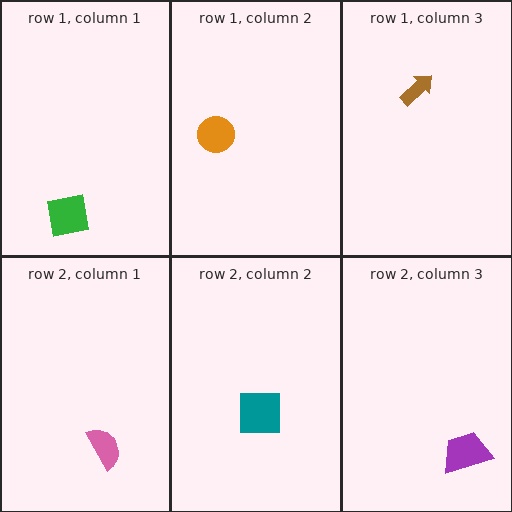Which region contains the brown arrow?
The row 1, column 3 region.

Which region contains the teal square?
The row 2, column 2 region.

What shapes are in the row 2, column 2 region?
The teal square.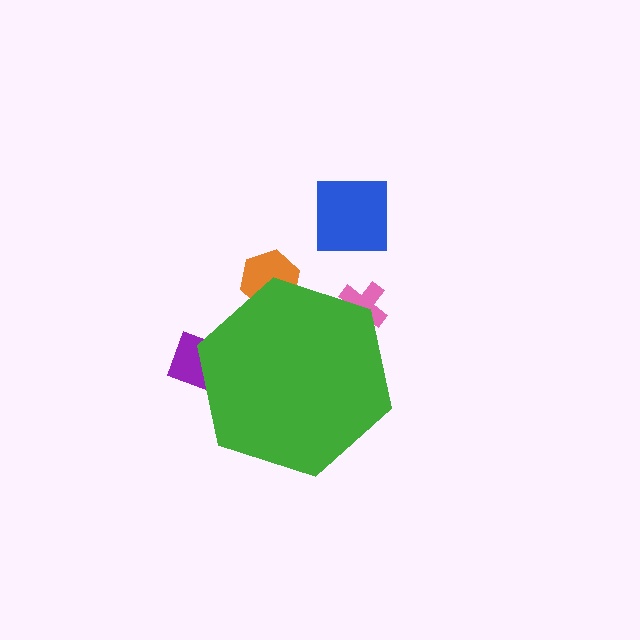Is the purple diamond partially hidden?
Yes, the purple diamond is partially hidden behind the green hexagon.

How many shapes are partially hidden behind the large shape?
3 shapes are partially hidden.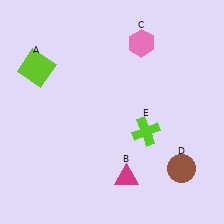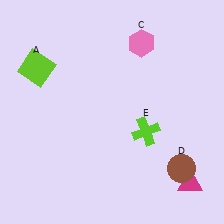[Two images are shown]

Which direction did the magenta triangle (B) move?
The magenta triangle (B) moved right.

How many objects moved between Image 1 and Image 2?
1 object moved between the two images.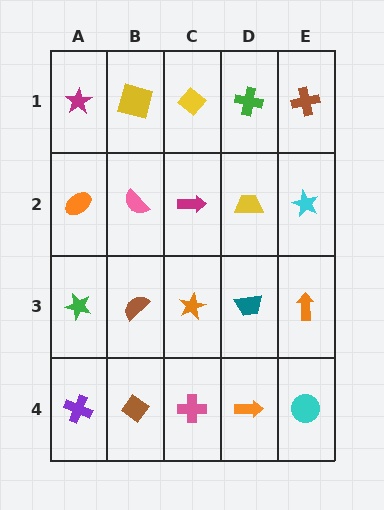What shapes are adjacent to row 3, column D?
A yellow trapezoid (row 2, column D), an orange arrow (row 4, column D), an orange star (row 3, column C), an orange arrow (row 3, column E).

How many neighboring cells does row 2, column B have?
4.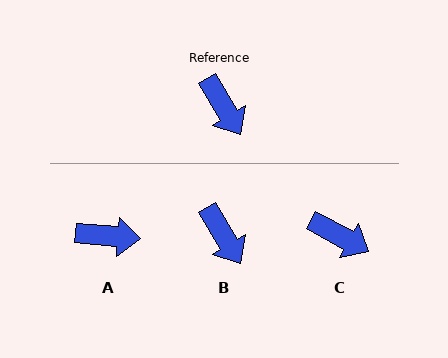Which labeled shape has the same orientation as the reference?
B.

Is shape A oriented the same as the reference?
No, it is off by about 54 degrees.